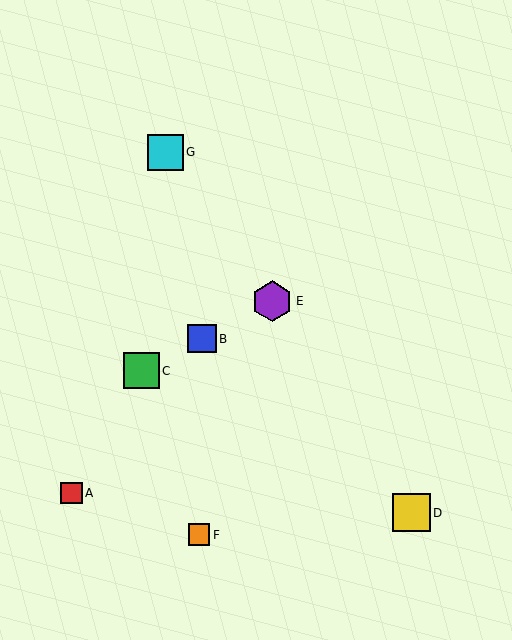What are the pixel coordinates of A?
Object A is at (72, 493).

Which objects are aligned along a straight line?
Objects B, C, E are aligned along a straight line.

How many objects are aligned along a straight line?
3 objects (B, C, E) are aligned along a straight line.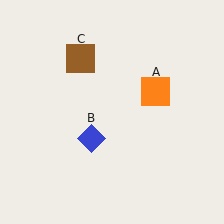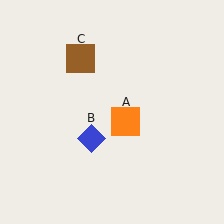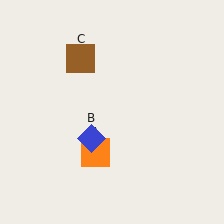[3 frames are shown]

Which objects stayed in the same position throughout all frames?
Blue diamond (object B) and brown square (object C) remained stationary.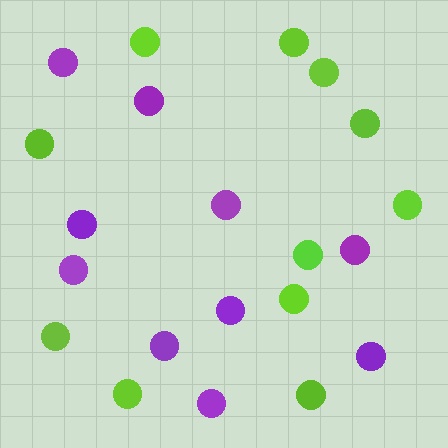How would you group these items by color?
There are 2 groups: one group of purple circles (10) and one group of lime circles (11).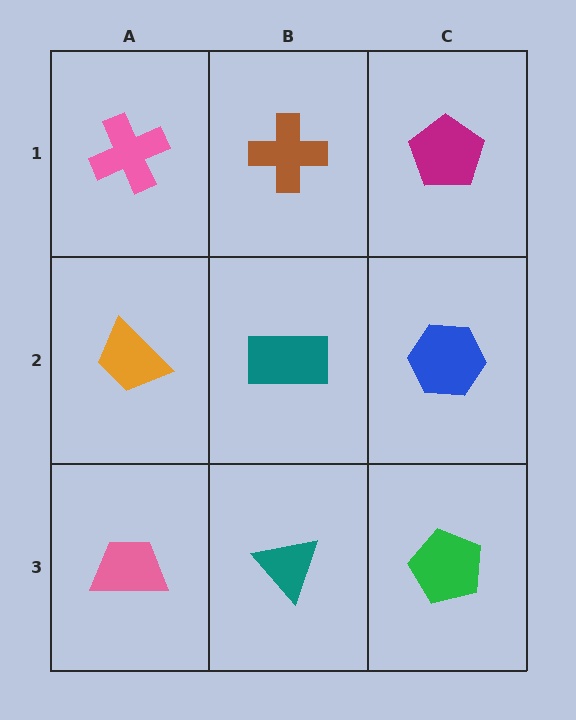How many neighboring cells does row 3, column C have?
2.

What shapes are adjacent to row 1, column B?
A teal rectangle (row 2, column B), a pink cross (row 1, column A), a magenta pentagon (row 1, column C).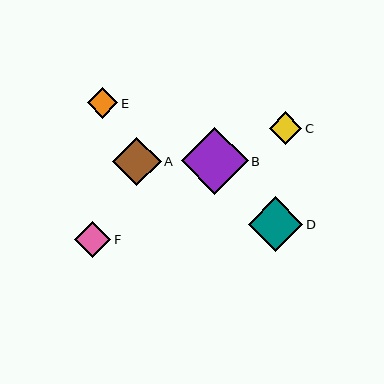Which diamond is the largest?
Diamond B is the largest with a size of approximately 67 pixels.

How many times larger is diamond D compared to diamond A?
Diamond D is approximately 1.1 times the size of diamond A.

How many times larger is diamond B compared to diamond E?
Diamond B is approximately 2.2 times the size of diamond E.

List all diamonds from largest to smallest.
From largest to smallest: B, D, A, F, C, E.